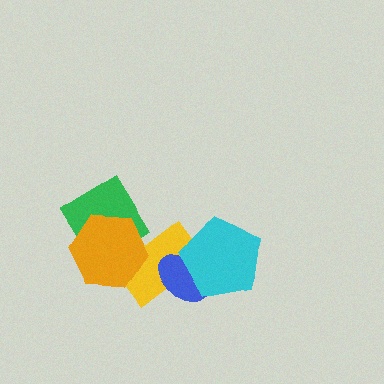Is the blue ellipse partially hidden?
Yes, it is partially covered by another shape.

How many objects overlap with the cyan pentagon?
2 objects overlap with the cyan pentagon.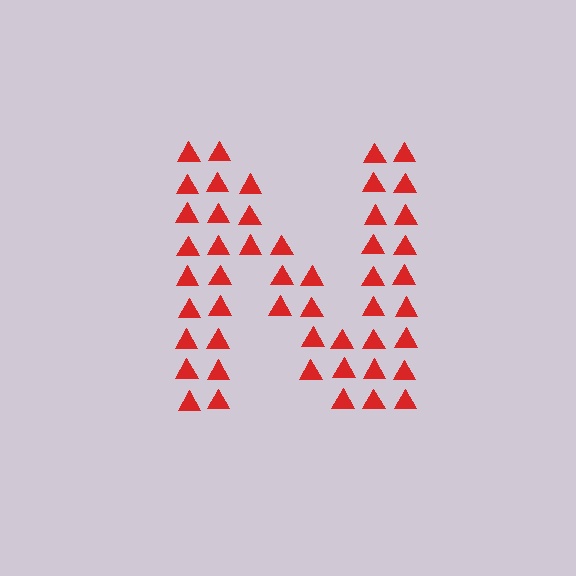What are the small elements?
The small elements are triangles.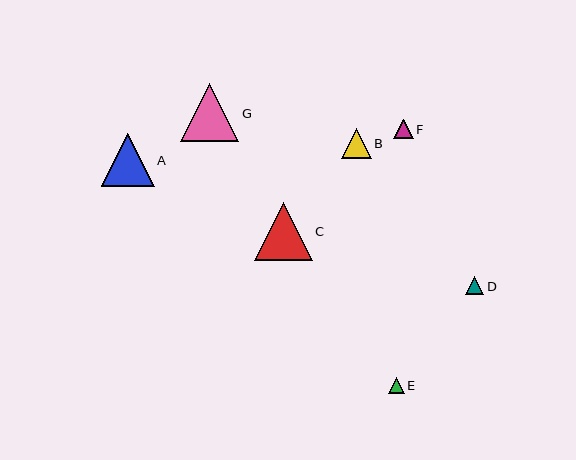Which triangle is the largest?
Triangle G is the largest with a size of approximately 58 pixels.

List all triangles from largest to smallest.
From largest to smallest: G, C, A, B, F, D, E.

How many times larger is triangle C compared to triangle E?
Triangle C is approximately 3.6 times the size of triangle E.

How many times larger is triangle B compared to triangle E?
Triangle B is approximately 1.8 times the size of triangle E.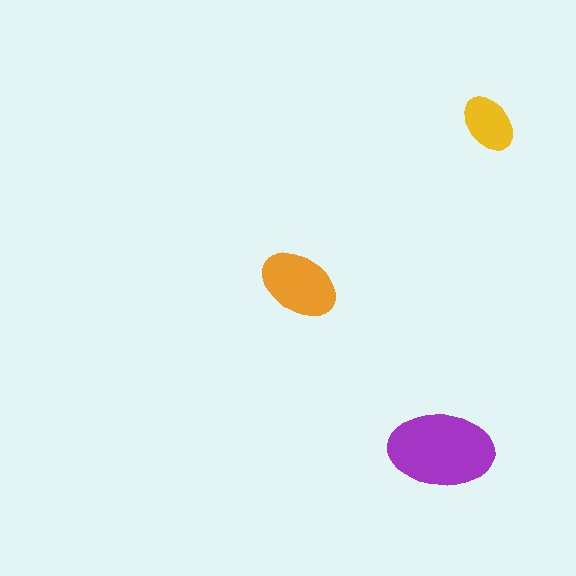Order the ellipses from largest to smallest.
the purple one, the orange one, the yellow one.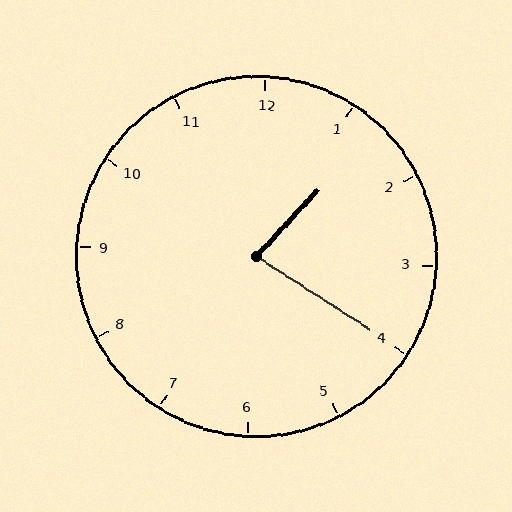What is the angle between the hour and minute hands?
Approximately 80 degrees.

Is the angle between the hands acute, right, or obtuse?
It is acute.